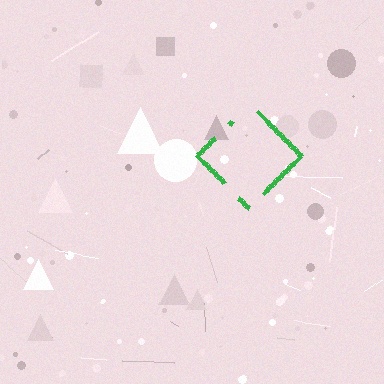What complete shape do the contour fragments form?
The contour fragments form a diamond.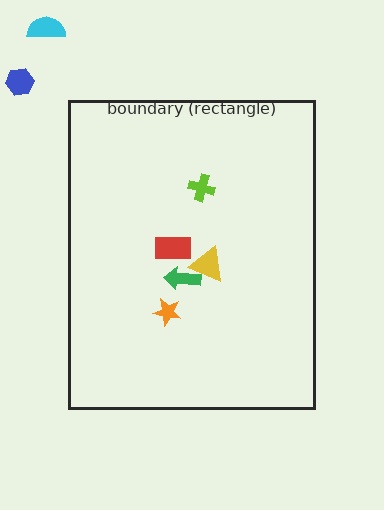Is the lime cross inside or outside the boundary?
Inside.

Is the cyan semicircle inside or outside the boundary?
Outside.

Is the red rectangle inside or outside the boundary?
Inside.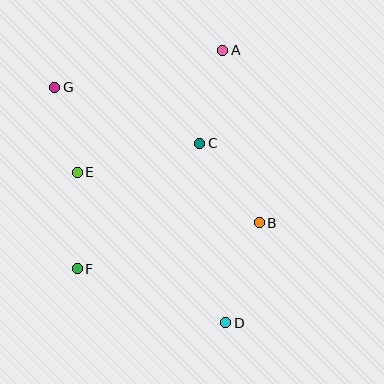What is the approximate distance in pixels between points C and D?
The distance between C and D is approximately 181 pixels.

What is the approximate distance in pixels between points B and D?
The distance between B and D is approximately 105 pixels.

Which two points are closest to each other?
Points E and G are closest to each other.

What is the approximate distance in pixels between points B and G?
The distance between B and G is approximately 245 pixels.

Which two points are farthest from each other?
Points D and G are farthest from each other.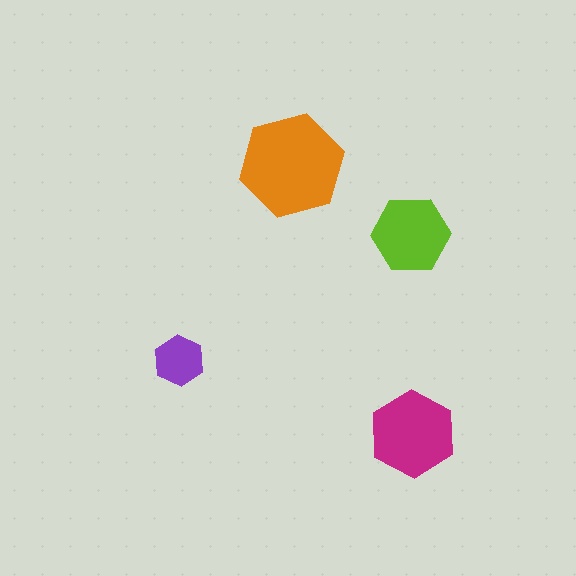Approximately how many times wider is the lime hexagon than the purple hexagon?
About 1.5 times wider.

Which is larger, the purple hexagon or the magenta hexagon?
The magenta one.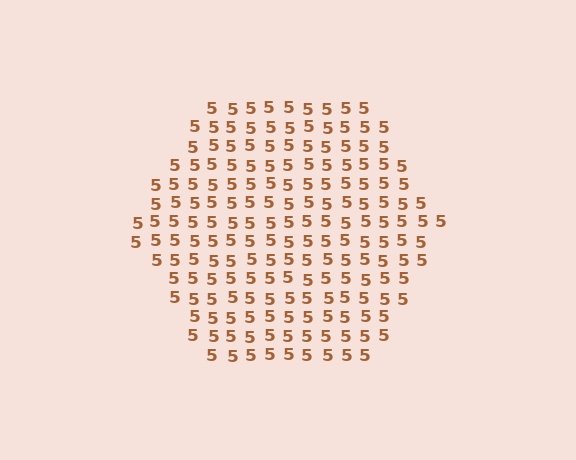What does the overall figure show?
The overall figure shows a hexagon.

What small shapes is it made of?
It is made of small digit 5's.